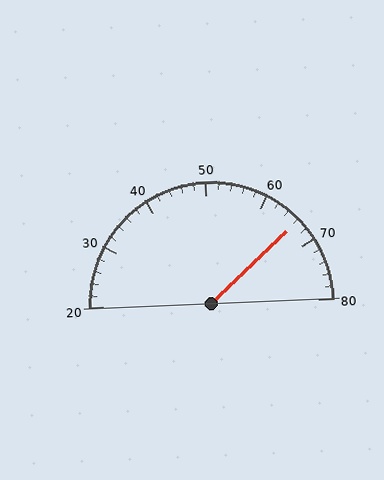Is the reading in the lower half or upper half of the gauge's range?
The reading is in the upper half of the range (20 to 80).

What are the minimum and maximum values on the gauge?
The gauge ranges from 20 to 80.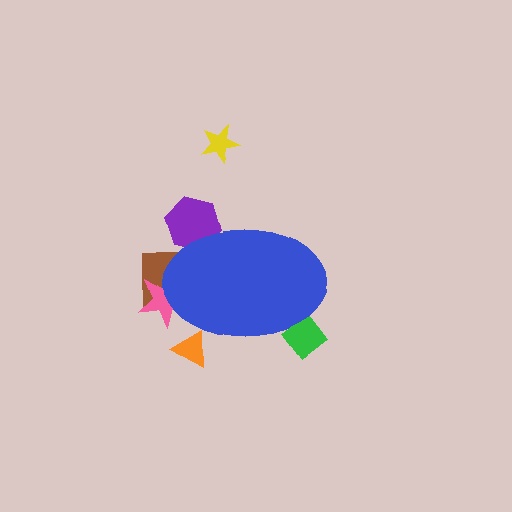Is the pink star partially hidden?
Yes, the pink star is partially hidden behind the blue ellipse.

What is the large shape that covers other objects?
A blue ellipse.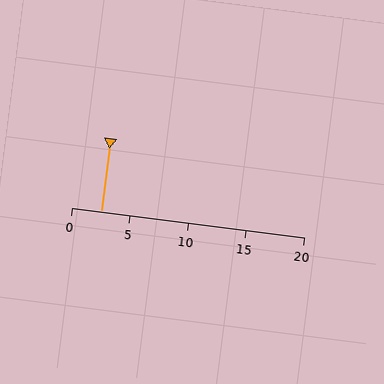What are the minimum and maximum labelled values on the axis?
The axis runs from 0 to 20.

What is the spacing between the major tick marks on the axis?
The major ticks are spaced 5 apart.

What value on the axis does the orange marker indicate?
The marker indicates approximately 2.5.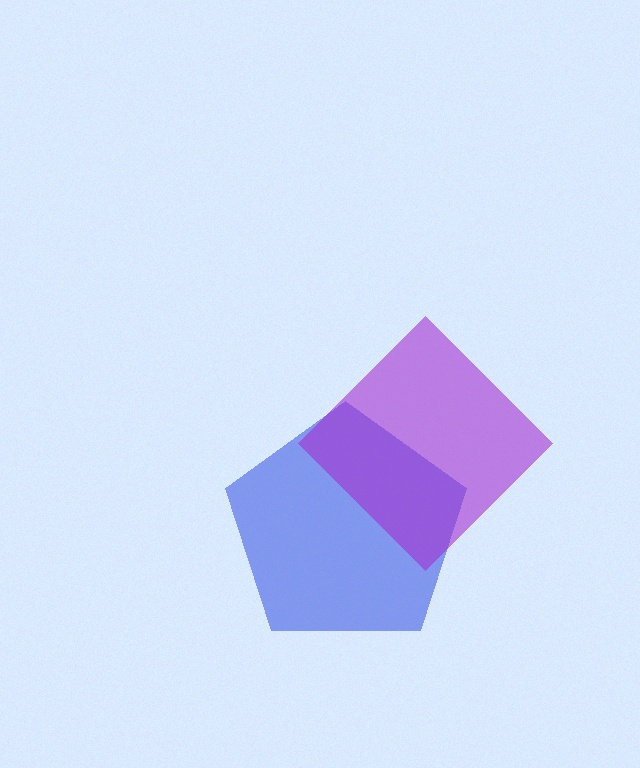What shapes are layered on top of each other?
The layered shapes are: a blue pentagon, a purple diamond.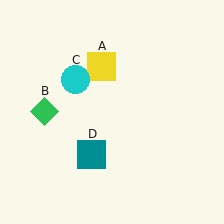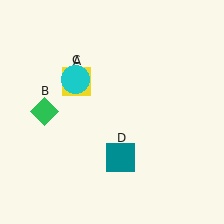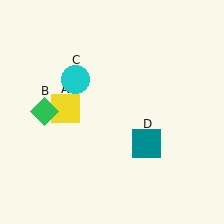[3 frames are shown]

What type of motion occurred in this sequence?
The yellow square (object A), teal square (object D) rotated counterclockwise around the center of the scene.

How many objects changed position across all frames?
2 objects changed position: yellow square (object A), teal square (object D).